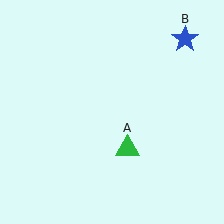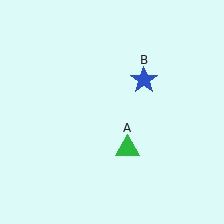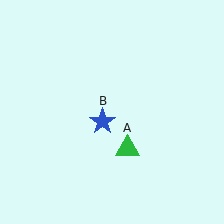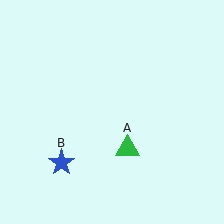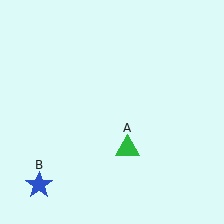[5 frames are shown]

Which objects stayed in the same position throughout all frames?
Green triangle (object A) remained stationary.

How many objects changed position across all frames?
1 object changed position: blue star (object B).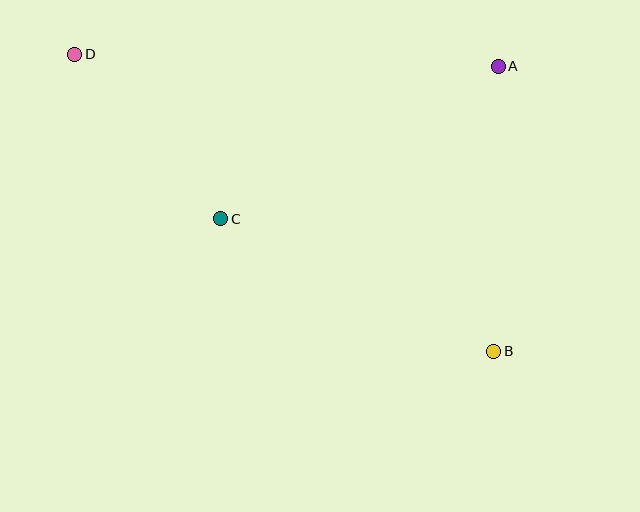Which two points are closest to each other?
Points C and D are closest to each other.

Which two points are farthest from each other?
Points B and D are farthest from each other.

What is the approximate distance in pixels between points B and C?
The distance between B and C is approximately 303 pixels.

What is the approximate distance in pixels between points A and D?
The distance between A and D is approximately 424 pixels.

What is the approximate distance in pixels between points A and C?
The distance between A and C is approximately 317 pixels.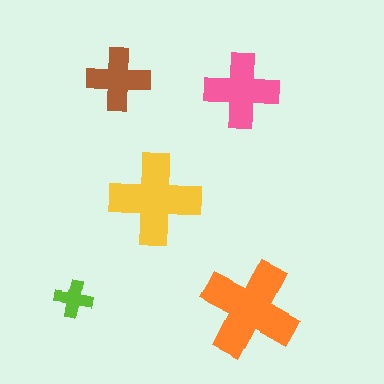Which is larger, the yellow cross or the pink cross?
The yellow one.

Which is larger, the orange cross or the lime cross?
The orange one.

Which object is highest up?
The brown cross is topmost.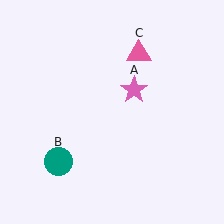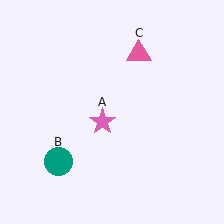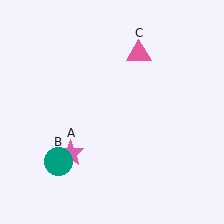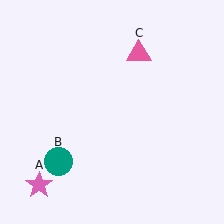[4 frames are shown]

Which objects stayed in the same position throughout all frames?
Teal circle (object B) and pink triangle (object C) remained stationary.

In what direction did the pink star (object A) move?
The pink star (object A) moved down and to the left.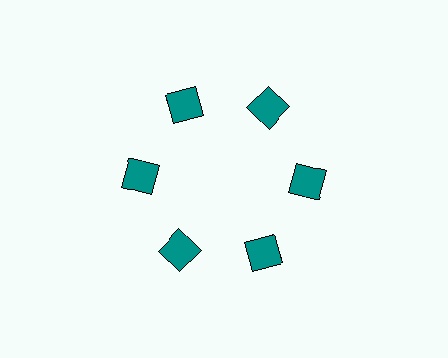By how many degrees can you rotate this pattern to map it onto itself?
The pattern maps onto itself every 60 degrees of rotation.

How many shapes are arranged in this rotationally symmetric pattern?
There are 6 shapes, arranged in 6 groups of 1.